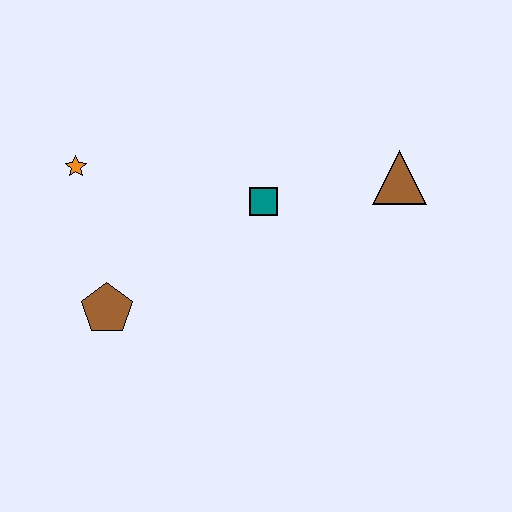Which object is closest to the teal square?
The brown triangle is closest to the teal square.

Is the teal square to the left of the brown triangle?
Yes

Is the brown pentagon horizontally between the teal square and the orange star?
Yes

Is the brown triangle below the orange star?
Yes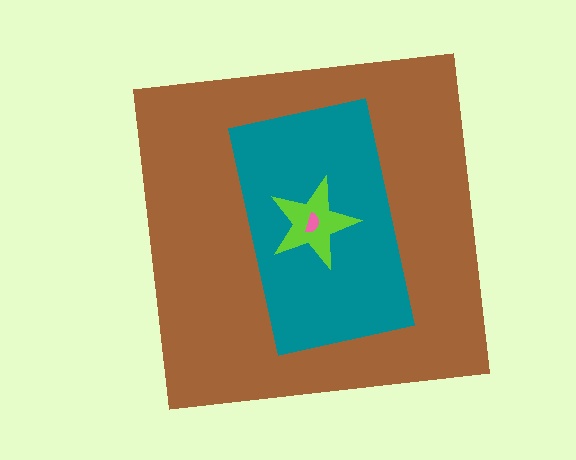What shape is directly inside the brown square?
The teal rectangle.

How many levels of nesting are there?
4.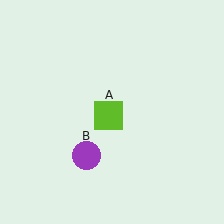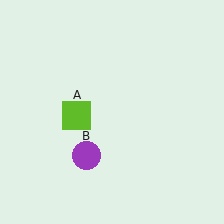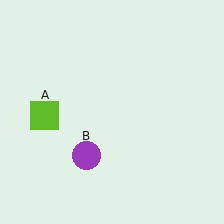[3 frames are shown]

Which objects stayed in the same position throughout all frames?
Purple circle (object B) remained stationary.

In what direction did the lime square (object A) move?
The lime square (object A) moved left.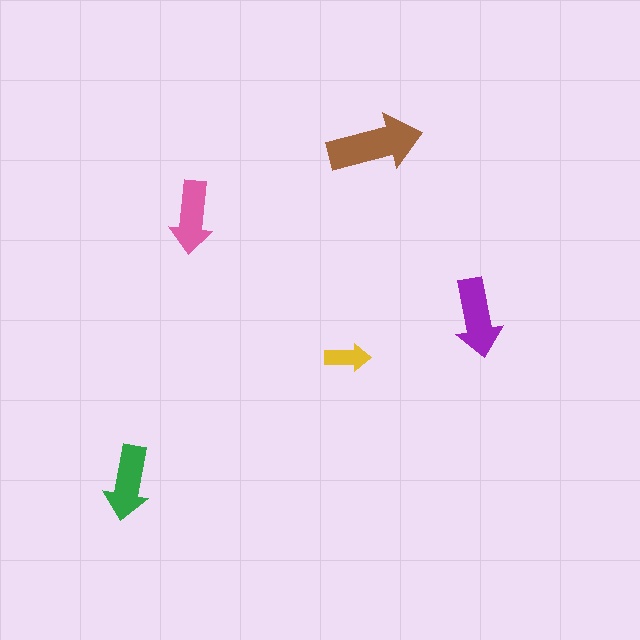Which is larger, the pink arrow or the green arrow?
The green one.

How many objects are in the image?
There are 5 objects in the image.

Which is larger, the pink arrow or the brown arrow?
The brown one.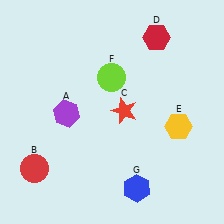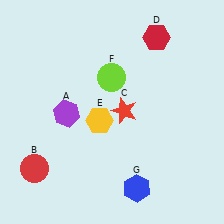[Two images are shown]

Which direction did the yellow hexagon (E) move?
The yellow hexagon (E) moved left.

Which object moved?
The yellow hexagon (E) moved left.